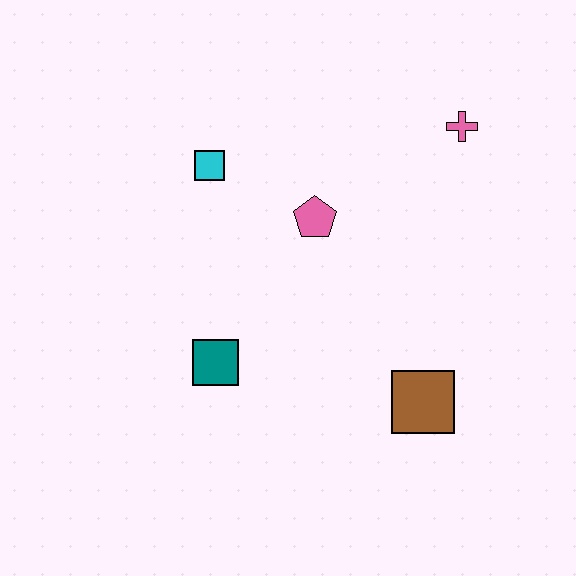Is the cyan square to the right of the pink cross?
No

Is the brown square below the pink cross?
Yes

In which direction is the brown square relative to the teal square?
The brown square is to the right of the teal square.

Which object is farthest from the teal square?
The pink cross is farthest from the teal square.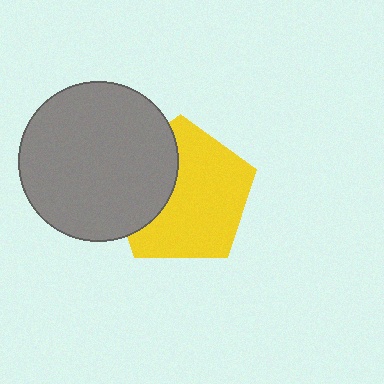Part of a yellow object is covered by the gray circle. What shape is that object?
It is a pentagon.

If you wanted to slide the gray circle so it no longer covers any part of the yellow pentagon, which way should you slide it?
Slide it left — that is the most direct way to separate the two shapes.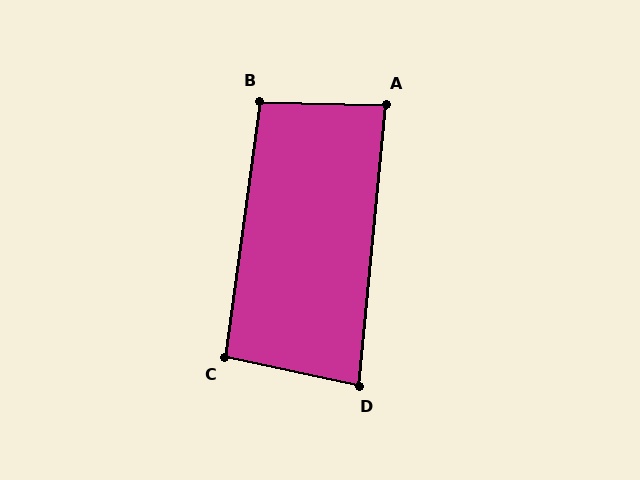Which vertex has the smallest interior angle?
D, at approximately 84 degrees.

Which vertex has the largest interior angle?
B, at approximately 96 degrees.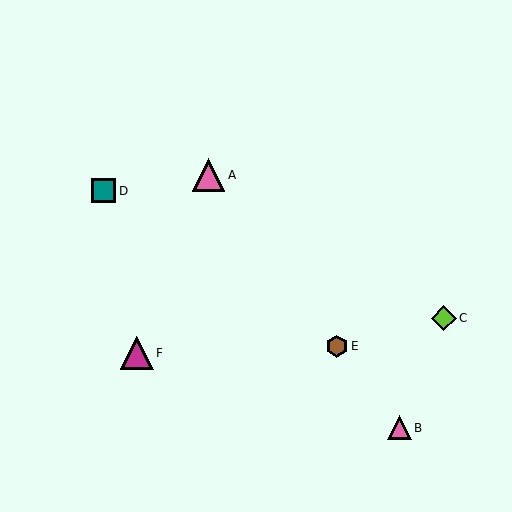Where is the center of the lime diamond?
The center of the lime diamond is at (444, 318).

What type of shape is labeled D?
Shape D is a teal square.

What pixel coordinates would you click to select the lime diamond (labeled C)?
Click at (444, 318) to select the lime diamond C.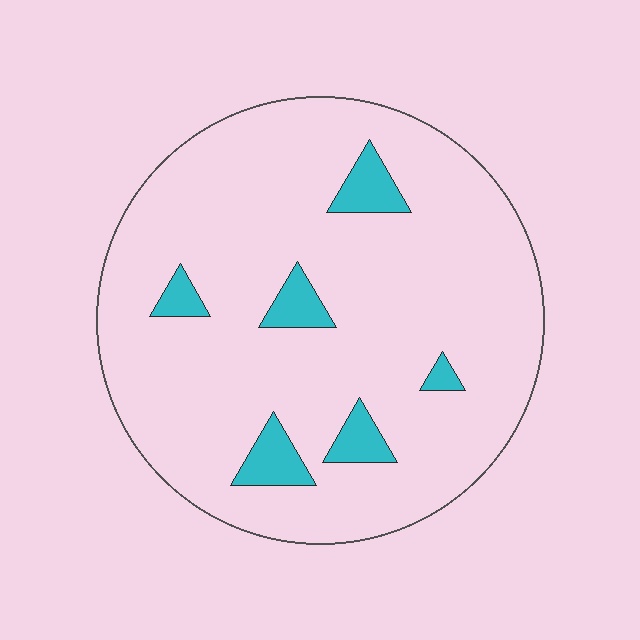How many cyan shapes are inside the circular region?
6.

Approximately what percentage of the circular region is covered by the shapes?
Approximately 10%.